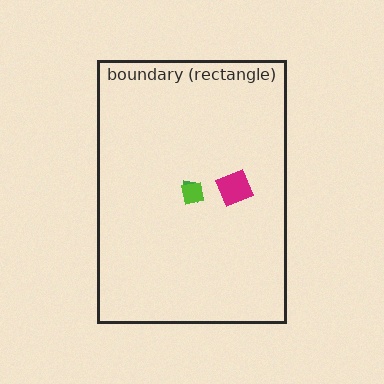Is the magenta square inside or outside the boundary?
Inside.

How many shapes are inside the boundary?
3 inside, 0 outside.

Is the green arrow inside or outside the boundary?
Inside.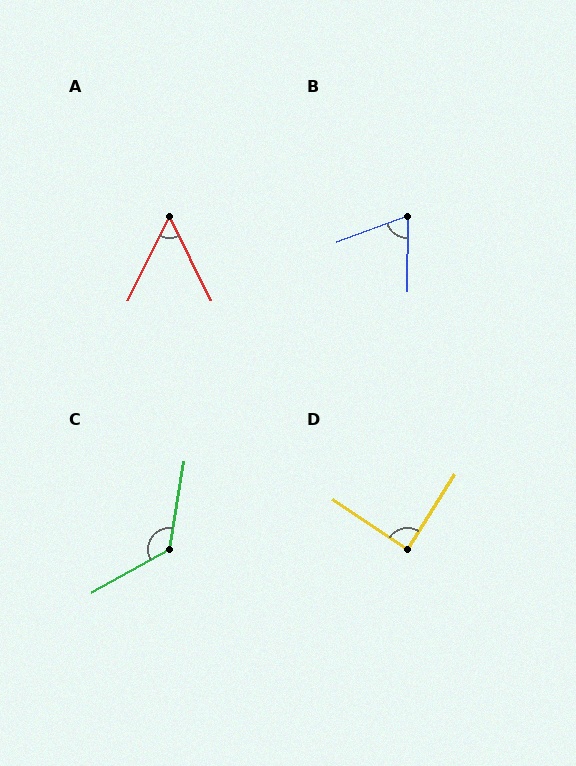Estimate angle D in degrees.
Approximately 89 degrees.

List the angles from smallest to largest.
A (53°), B (69°), D (89°), C (128°).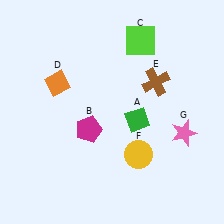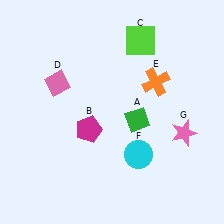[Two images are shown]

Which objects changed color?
D changed from orange to pink. E changed from brown to orange. F changed from yellow to cyan.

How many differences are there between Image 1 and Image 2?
There are 3 differences between the two images.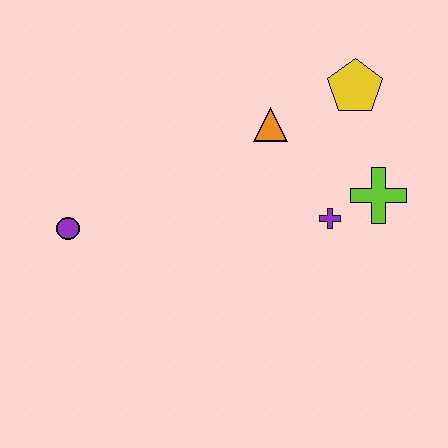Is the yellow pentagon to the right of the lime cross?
No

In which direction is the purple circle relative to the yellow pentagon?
The purple circle is to the left of the yellow pentagon.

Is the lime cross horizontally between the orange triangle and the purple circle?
No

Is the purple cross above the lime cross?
No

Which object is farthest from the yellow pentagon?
The purple circle is farthest from the yellow pentagon.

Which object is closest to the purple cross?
The lime cross is closest to the purple cross.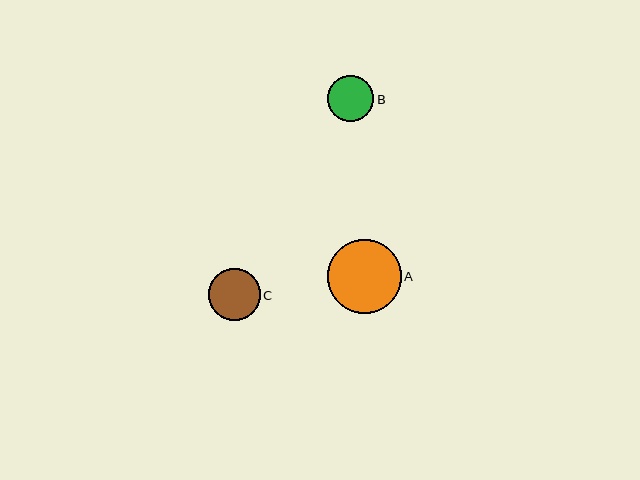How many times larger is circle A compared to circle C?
Circle A is approximately 1.4 times the size of circle C.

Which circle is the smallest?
Circle B is the smallest with a size of approximately 46 pixels.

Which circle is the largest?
Circle A is the largest with a size of approximately 74 pixels.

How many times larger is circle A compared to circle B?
Circle A is approximately 1.6 times the size of circle B.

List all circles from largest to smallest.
From largest to smallest: A, C, B.